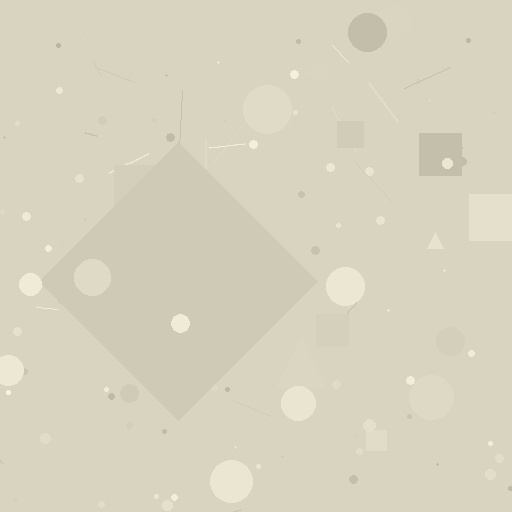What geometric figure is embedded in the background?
A diamond is embedded in the background.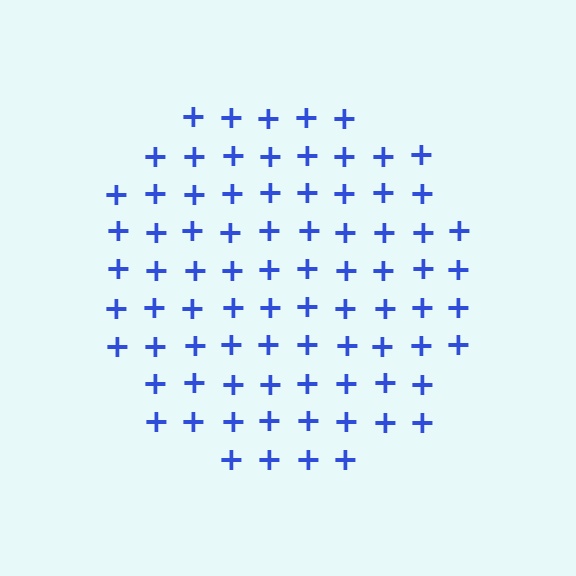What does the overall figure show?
The overall figure shows a circle.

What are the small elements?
The small elements are plus signs.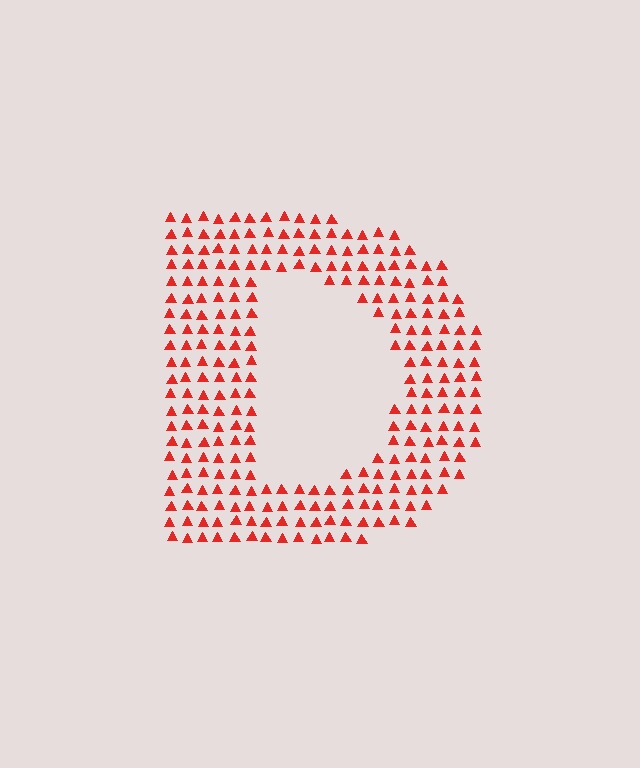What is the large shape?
The large shape is the letter D.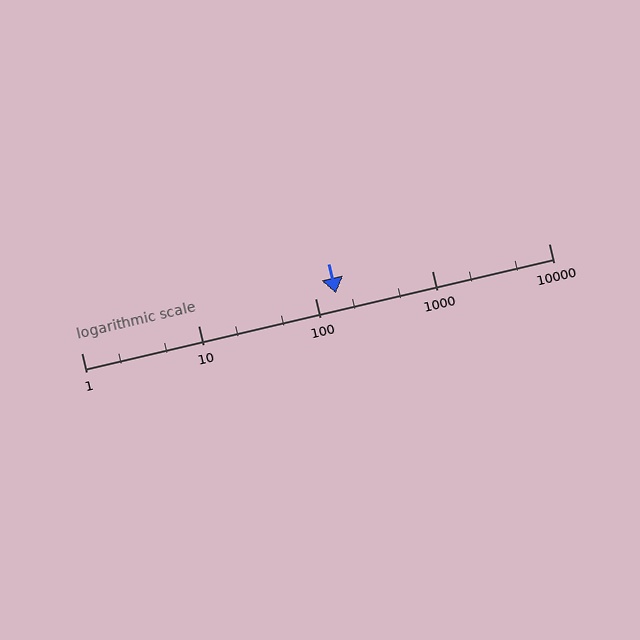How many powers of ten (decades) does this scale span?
The scale spans 4 decades, from 1 to 10000.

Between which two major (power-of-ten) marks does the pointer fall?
The pointer is between 100 and 1000.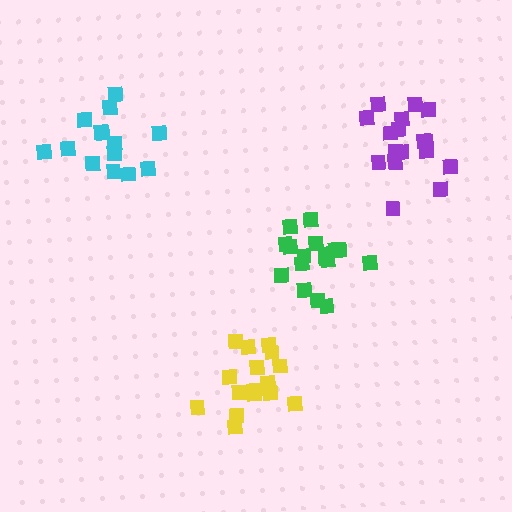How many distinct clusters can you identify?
There are 4 distinct clusters.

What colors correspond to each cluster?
The clusters are colored: green, cyan, yellow, purple.